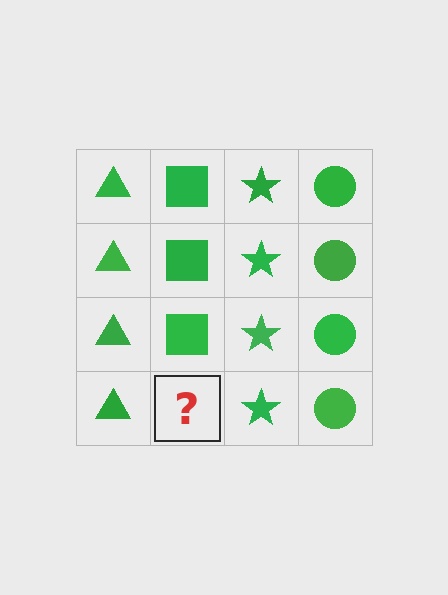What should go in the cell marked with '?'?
The missing cell should contain a green square.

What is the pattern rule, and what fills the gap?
The rule is that each column has a consistent shape. The gap should be filled with a green square.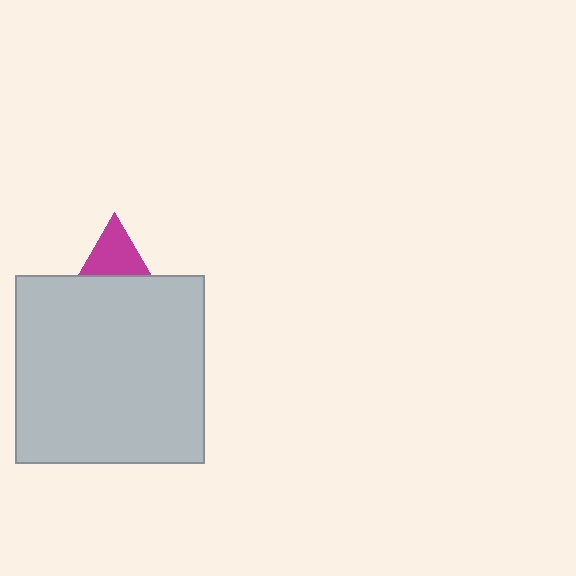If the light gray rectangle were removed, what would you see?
You would see the complete magenta triangle.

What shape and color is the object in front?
The object in front is a light gray rectangle.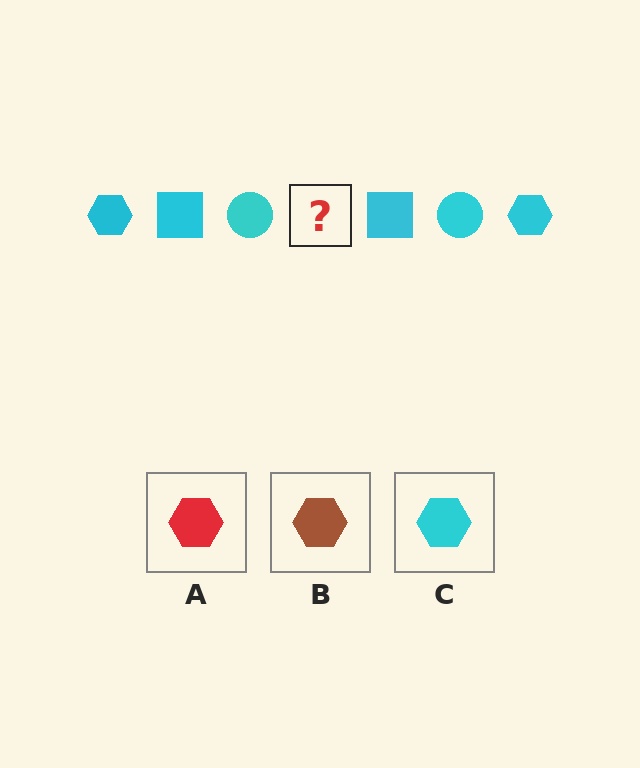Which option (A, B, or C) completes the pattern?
C.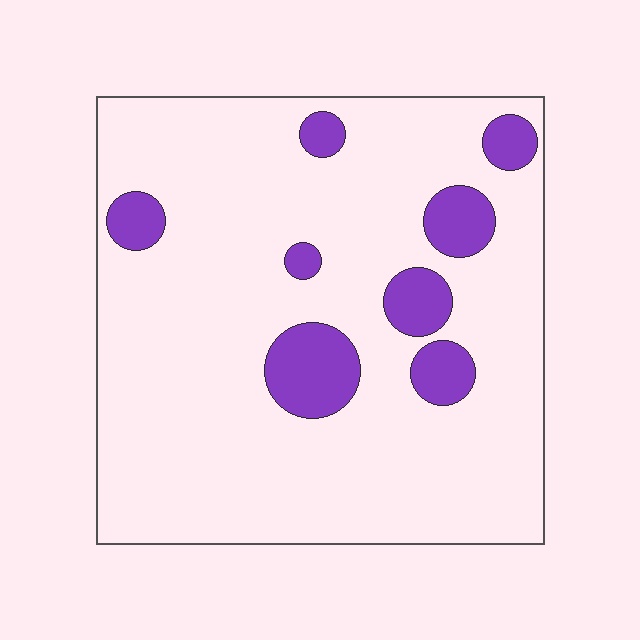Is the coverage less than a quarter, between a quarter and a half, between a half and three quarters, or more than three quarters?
Less than a quarter.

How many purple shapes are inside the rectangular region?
8.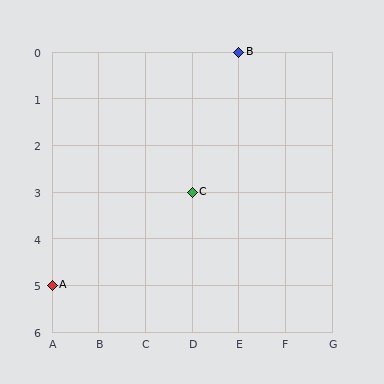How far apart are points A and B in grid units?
Points A and B are 4 columns and 5 rows apart (about 6.4 grid units diagonally).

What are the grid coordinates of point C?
Point C is at grid coordinates (D, 3).